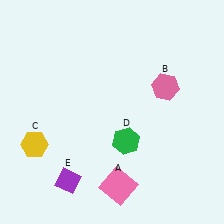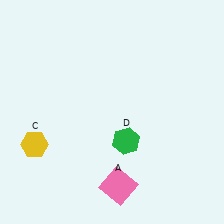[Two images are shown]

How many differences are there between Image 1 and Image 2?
There are 2 differences between the two images.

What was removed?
The pink hexagon (B), the purple diamond (E) were removed in Image 2.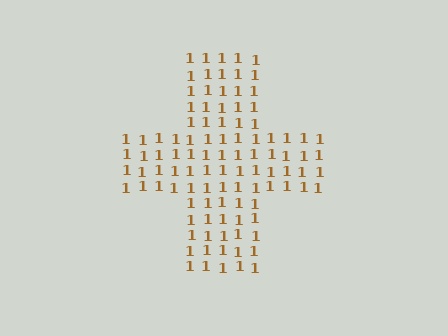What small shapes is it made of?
It is made of small digit 1's.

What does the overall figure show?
The overall figure shows a cross.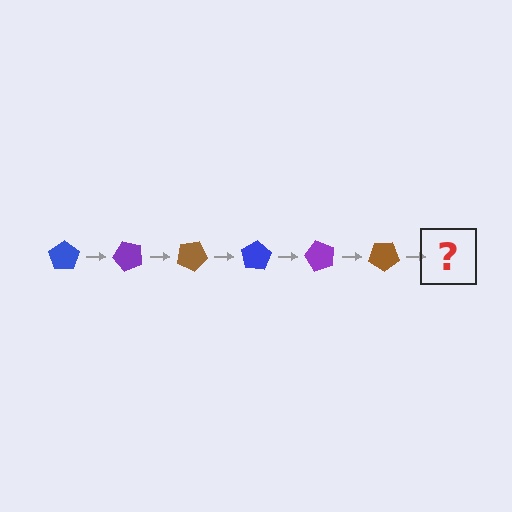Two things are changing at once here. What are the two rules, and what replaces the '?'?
The two rules are that it rotates 50 degrees each step and the color cycles through blue, purple, and brown. The '?' should be a blue pentagon, rotated 300 degrees from the start.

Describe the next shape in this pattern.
It should be a blue pentagon, rotated 300 degrees from the start.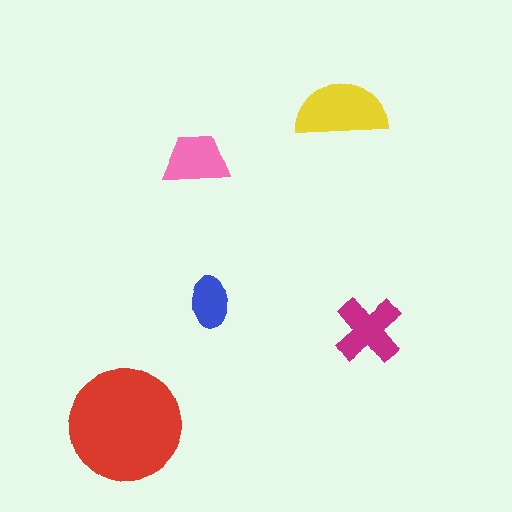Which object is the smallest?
The blue ellipse.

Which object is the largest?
The red circle.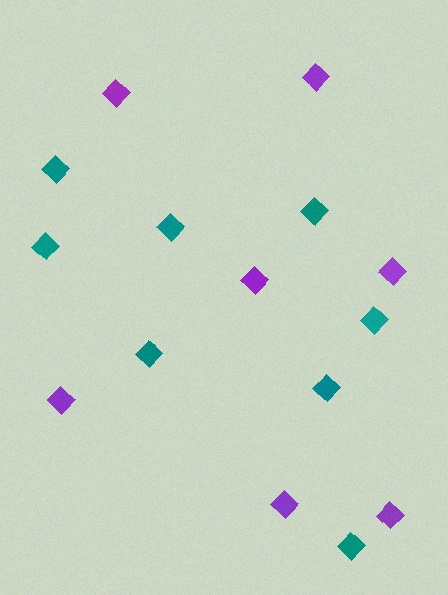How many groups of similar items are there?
There are 2 groups: one group of purple diamonds (7) and one group of teal diamonds (8).